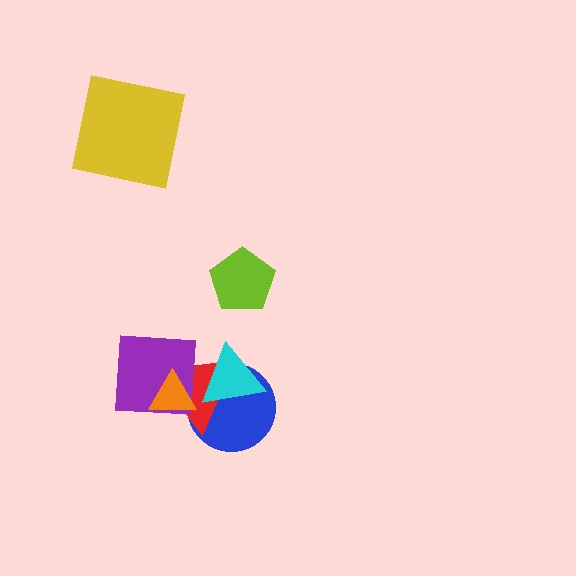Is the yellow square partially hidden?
No, no other shape covers it.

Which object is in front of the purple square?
The orange triangle is in front of the purple square.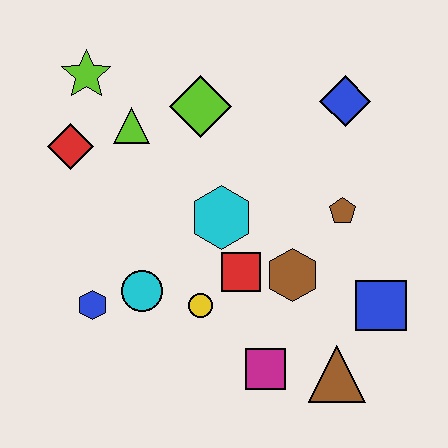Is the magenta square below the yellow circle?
Yes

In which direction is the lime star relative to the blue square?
The lime star is to the left of the blue square.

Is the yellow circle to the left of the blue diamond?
Yes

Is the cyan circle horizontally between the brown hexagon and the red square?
No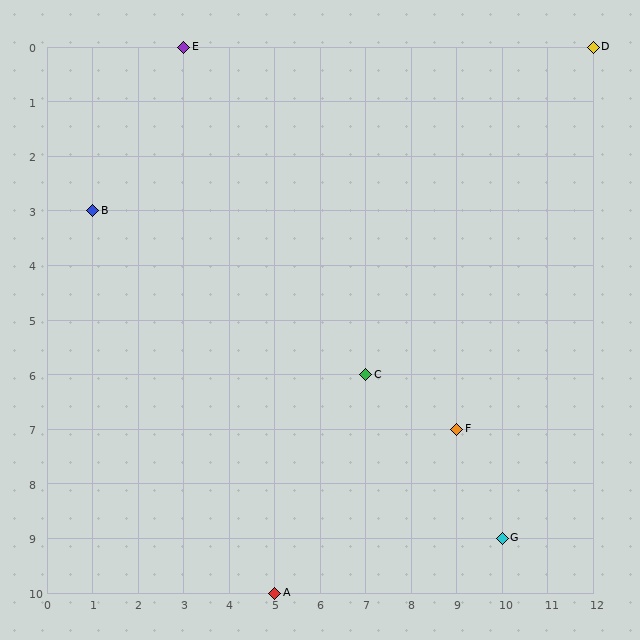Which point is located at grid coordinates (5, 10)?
Point A is at (5, 10).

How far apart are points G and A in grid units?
Points G and A are 5 columns and 1 row apart (about 5.1 grid units diagonally).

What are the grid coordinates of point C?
Point C is at grid coordinates (7, 6).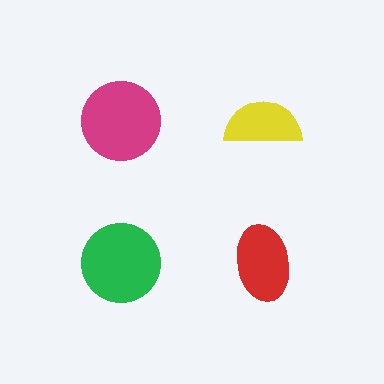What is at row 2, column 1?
A green circle.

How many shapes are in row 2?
2 shapes.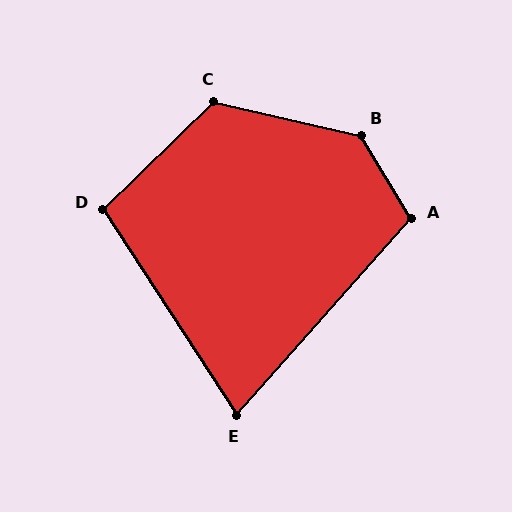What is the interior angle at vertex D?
Approximately 101 degrees (obtuse).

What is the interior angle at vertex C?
Approximately 123 degrees (obtuse).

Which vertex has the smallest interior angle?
E, at approximately 75 degrees.